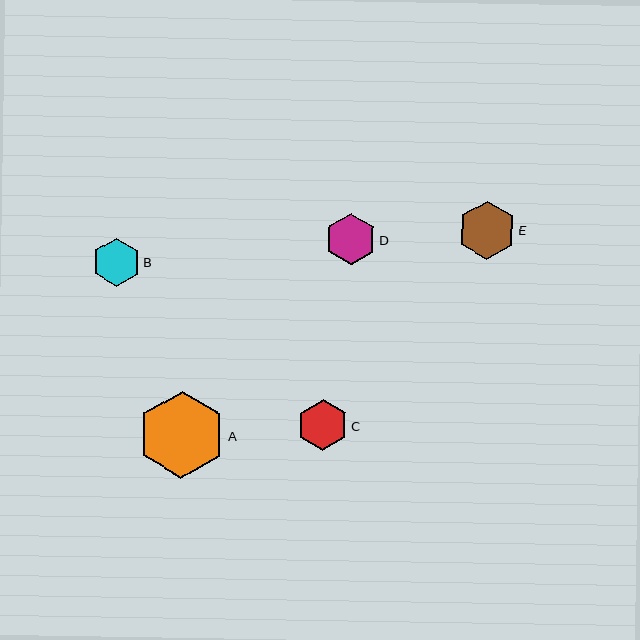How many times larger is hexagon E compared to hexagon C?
Hexagon E is approximately 1.2 times the size of hexagon C.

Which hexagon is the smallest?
Hexagon B is the smallest with a size of approximately 48 pixels.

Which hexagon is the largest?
Hexagon A is the largest with a size of approximately 88 pixels.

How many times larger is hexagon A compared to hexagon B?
Hexagon A is approximately 1.8 times the size of hexagon B.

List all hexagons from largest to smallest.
From largest to smallest: A, E, D, C, B.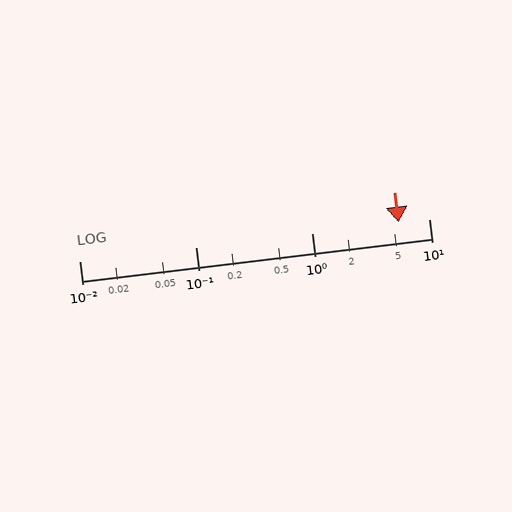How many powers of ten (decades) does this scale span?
The scale spans 3 decades, from 0.01 to 10.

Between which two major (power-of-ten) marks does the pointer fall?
The pointer is between 1 and 10.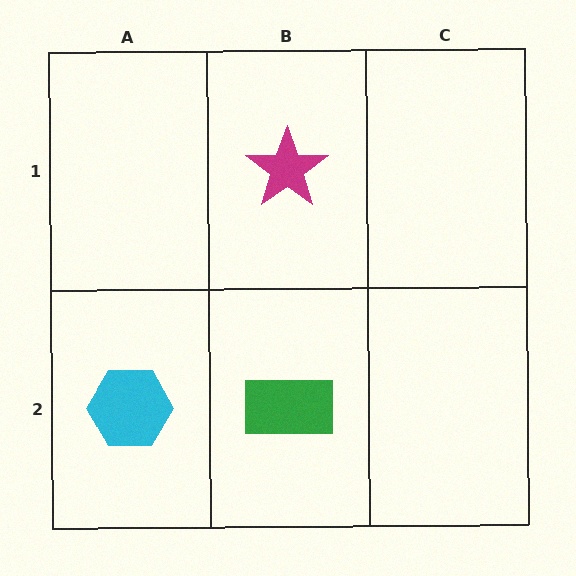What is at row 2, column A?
A cyan hexagon.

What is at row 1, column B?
A magenta star.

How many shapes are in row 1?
1 shape.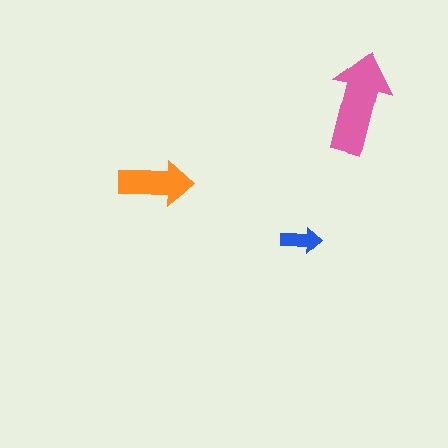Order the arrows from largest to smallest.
the pink one, the orange one, the blue one.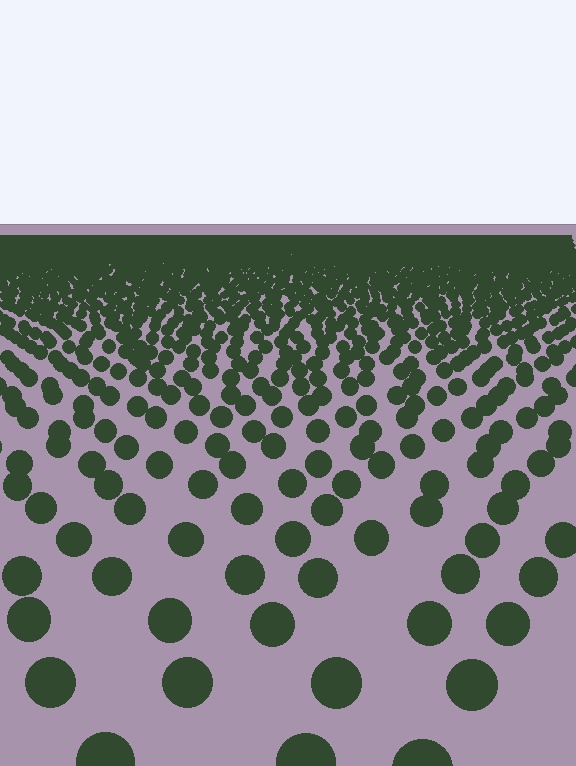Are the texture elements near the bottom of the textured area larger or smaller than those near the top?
Larger. Near the bottom, elements are closer to the viewer and appear at a bigger on-screen size.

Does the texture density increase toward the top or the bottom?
Density increases toward the top.